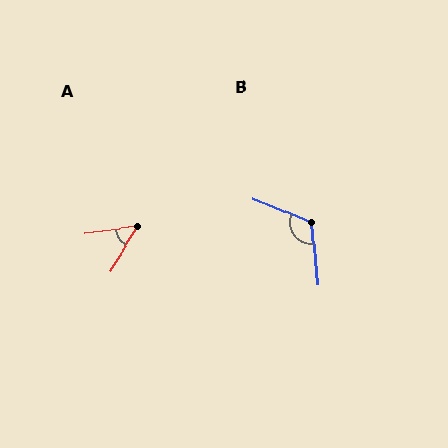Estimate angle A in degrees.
Approximately 50 degrees.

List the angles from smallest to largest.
A (50°), B (117°).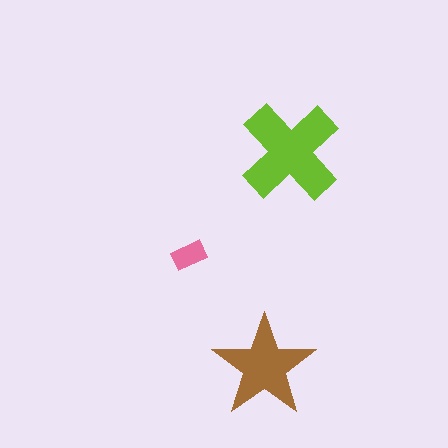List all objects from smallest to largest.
The pink rectangle, the brown star, the lime cross.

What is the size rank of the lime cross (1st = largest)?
1st.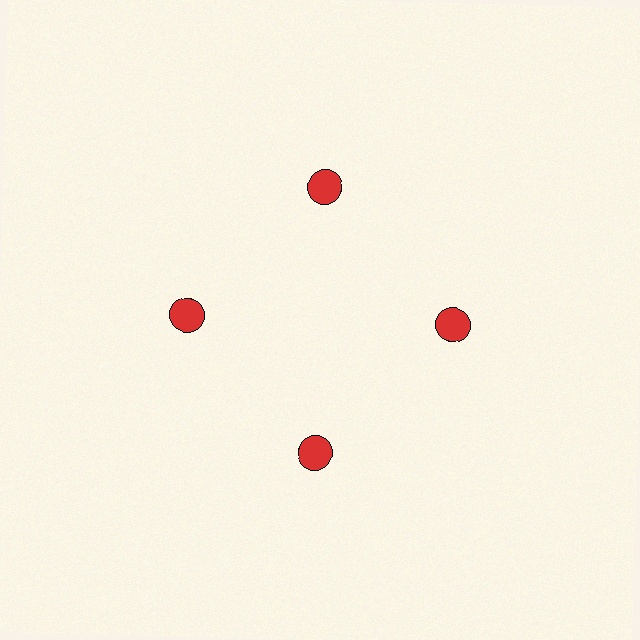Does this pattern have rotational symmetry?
Yes, this pattern has 4-fold rotational symmetry. It looks the same after rotating 90 degrees around the center.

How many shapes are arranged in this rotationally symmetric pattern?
There are 4 shapes, arranged in 4 groups of 1.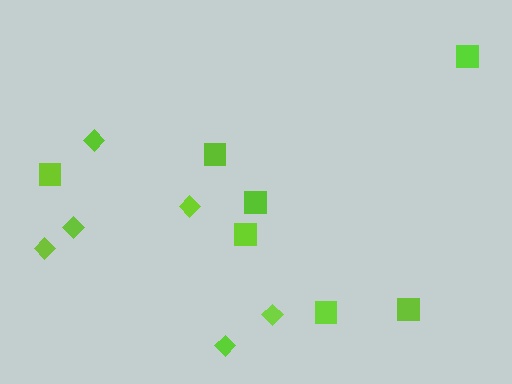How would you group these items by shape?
There are 2 groups: one group of diamonds (6) and one group of squares (7).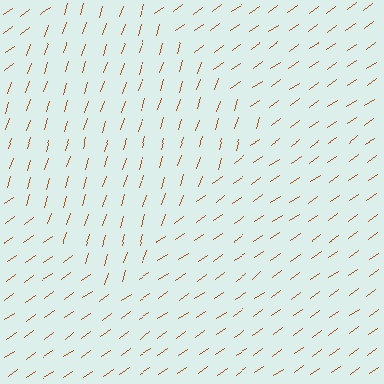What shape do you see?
I see a diamond.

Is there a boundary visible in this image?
Yes, there is a texture boundary formed by a change in line orientation.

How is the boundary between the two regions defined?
The boundary is defined purely by a change in line orientation (approximately 36 degrees difference). All lines are the same color and thickness.